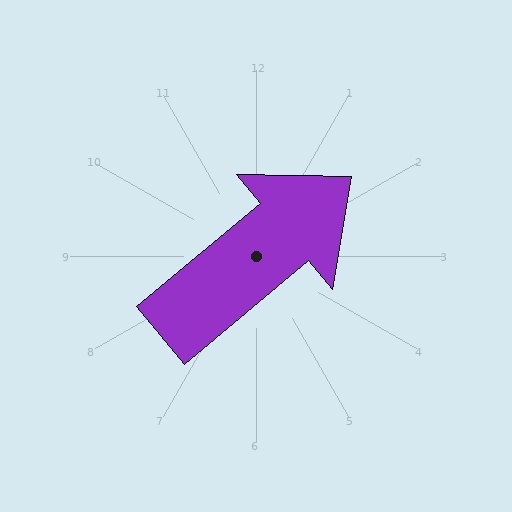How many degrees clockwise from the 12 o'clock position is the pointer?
Approximately 50 degrees.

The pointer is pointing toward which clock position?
Roughly 2 o'clock.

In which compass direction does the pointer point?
Northeast.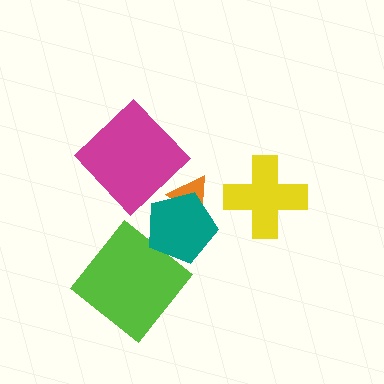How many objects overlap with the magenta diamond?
0 objects overlap with the magenta diamond.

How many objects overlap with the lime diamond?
0 objects overlap with the lime diamond.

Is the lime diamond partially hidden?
No, no other shape covers it.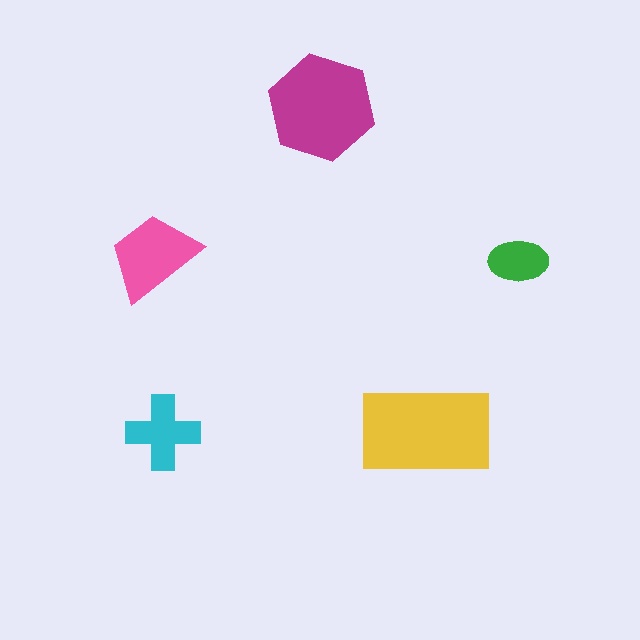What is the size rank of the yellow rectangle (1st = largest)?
1st.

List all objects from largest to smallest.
The yellow rectangle, the magenta hexagon, the pink trapezoid, the cyan cross, the green ellipse.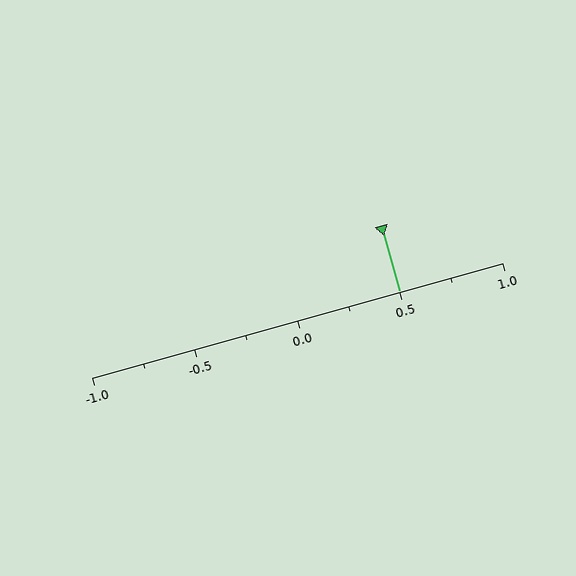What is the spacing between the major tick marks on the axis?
The major ticks are spaced 0.5 apart.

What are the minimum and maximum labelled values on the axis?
The axis runs from -1.0 to 1.0.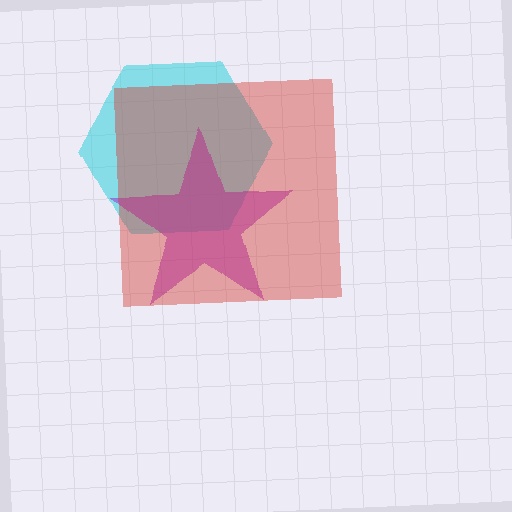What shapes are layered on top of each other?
The layered shapes are: a cyan hexagon, a purple star, a red square.